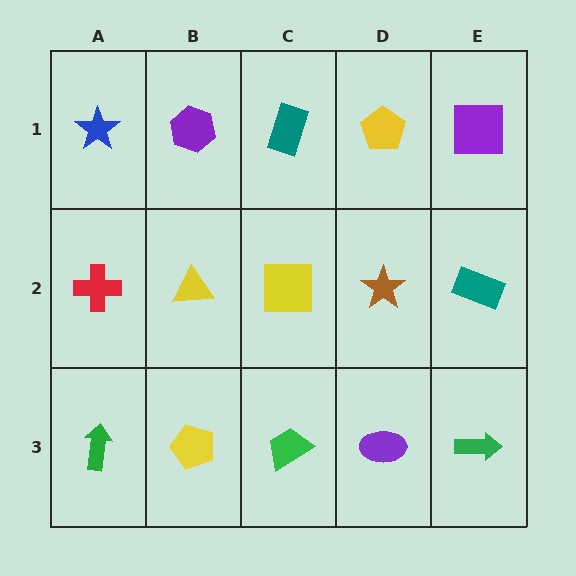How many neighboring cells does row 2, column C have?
4.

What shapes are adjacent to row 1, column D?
A brown star (row 2, column D), a teal rectangle (row 1, column C), a purple square (row 1, column E).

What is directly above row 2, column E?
A purple square.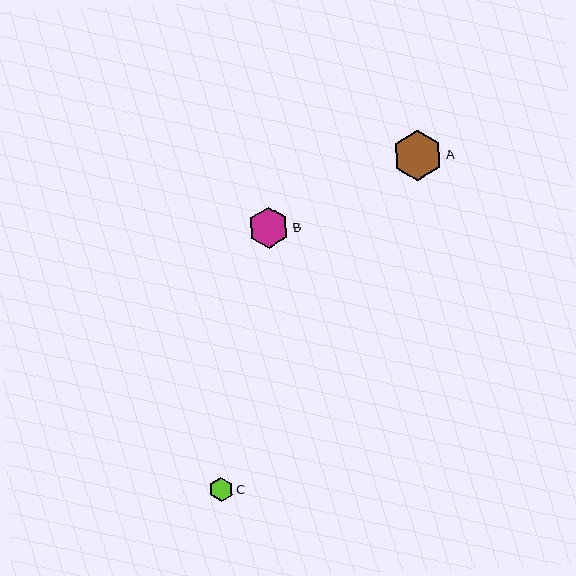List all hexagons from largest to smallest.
From largest to smallest: A, B, C.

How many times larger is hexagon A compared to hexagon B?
Hexagon A is approximately 1.2 times the size of hexagon B.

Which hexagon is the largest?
Hexagon A is the largest with a size of approximately 50 pixels.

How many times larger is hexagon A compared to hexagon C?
Hexagon A is approximately 2.1 times the size of hexagon C.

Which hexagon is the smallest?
Hexagon C is the smallest with a size of approximately 23 pixels.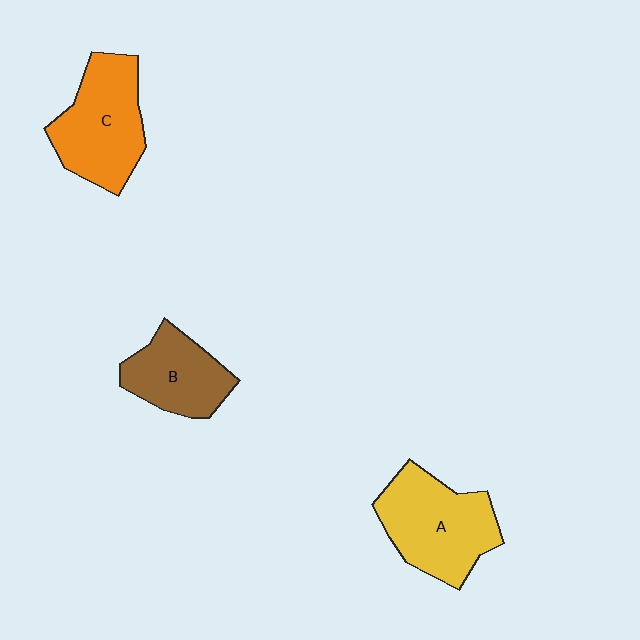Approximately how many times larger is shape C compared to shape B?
Approximately 1.3 times.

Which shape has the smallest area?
Shape B (brown).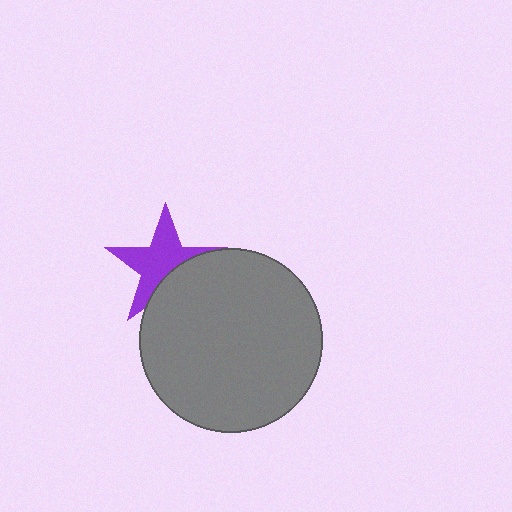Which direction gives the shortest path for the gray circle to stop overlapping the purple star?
Moving down gives the shortest separation.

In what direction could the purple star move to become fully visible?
The purple star could move up. That would shift it out from behind the gray circle entirely.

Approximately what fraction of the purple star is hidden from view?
Roughly 36% of the purple star is hidden behind the gray circle.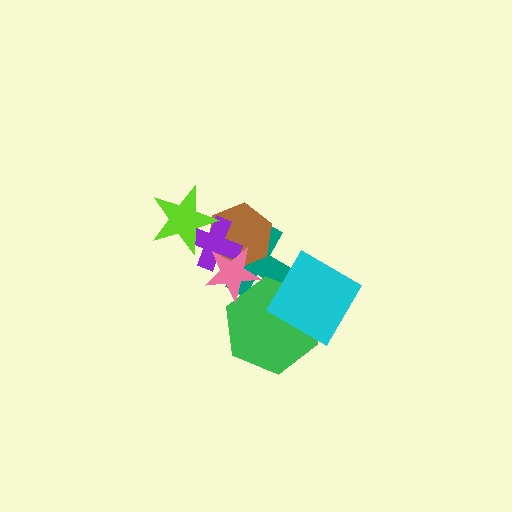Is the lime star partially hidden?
No, no other shape covers it.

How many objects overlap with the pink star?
4 objects overlap with the pink star.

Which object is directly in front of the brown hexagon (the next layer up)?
The purple cross is directly in front of the brown hexagon.